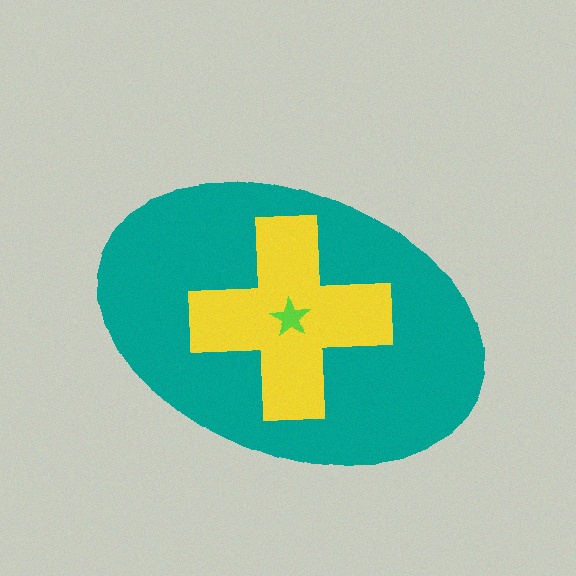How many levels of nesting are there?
3.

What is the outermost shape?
The teal ellipse.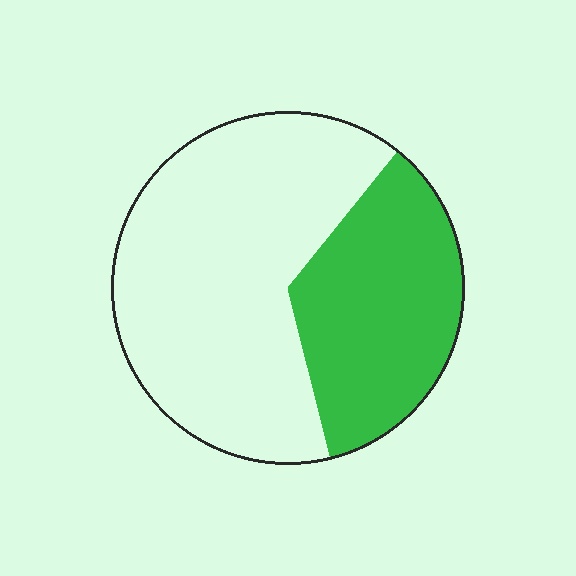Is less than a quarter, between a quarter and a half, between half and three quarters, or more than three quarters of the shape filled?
Between a quarter and a half.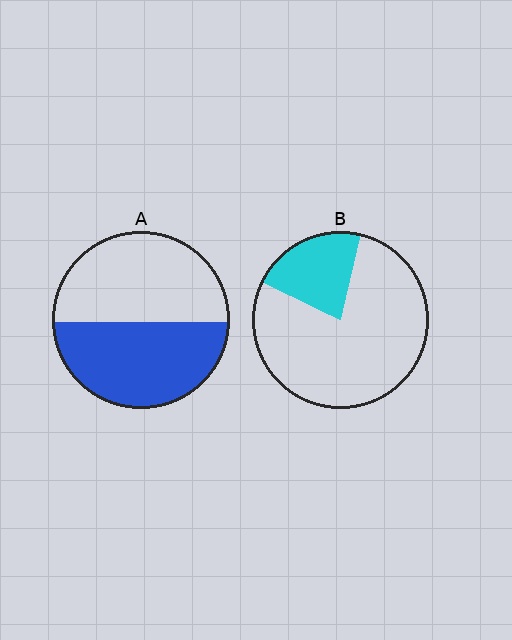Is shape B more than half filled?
No.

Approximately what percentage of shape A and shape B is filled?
A is approximately 50% and B is approximately 20%.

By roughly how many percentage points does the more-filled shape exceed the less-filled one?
By roughly 25 percentage points (A over B).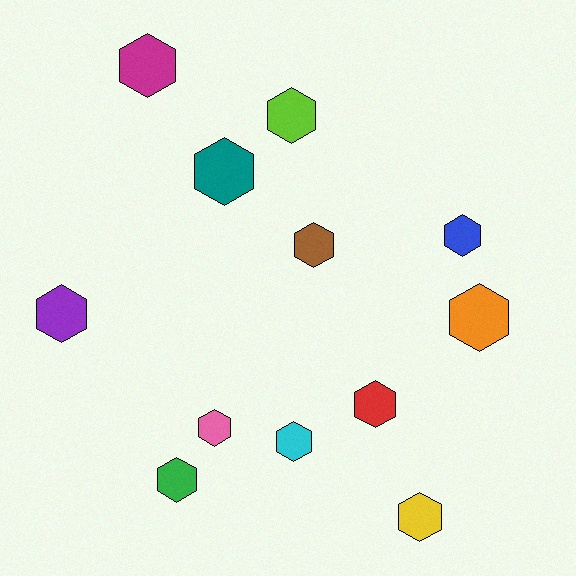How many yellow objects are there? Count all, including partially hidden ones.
There is 1 yellow object.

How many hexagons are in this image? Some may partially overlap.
There are 12 hexagons.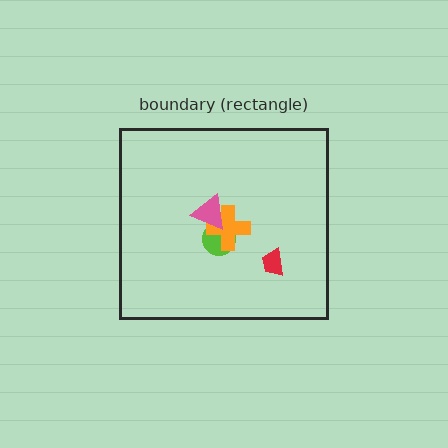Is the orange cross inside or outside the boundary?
Inside.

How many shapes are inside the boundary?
4 inside, 0 outside.